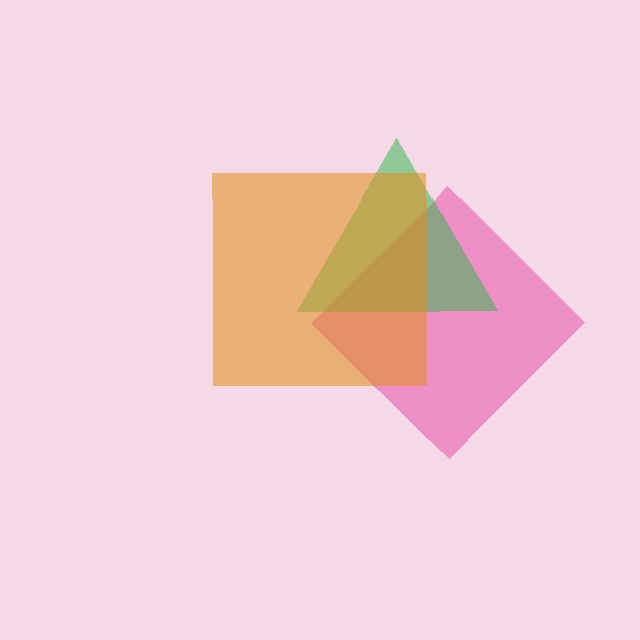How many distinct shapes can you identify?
There are 3 distinct shapes: a pink diamond, a green triangle, an orange square.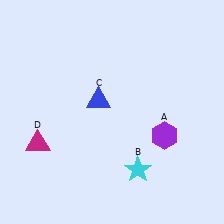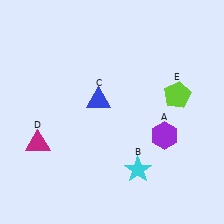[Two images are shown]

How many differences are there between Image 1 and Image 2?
There is 1 difference between the two images.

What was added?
A lime pentagon (E) was added in Image 2.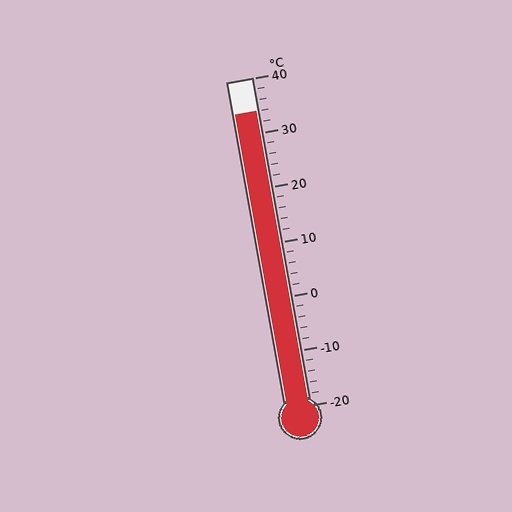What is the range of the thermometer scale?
The thermometer scale ranges from -20°C to 40°C.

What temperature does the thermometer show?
The thermometer shows approximately 34°C.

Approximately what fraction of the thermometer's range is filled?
The thermometer is filled to approximately 90% of its range.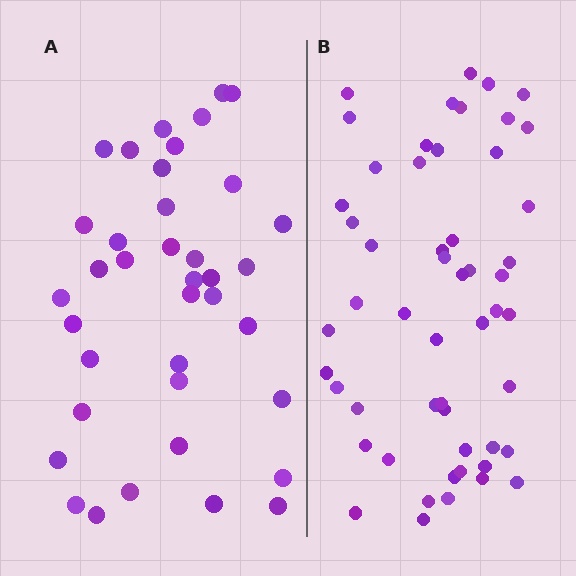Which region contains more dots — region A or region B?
Region B (the right region) has more dots.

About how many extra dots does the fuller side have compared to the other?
Region B has approximately 15 more dots than region A.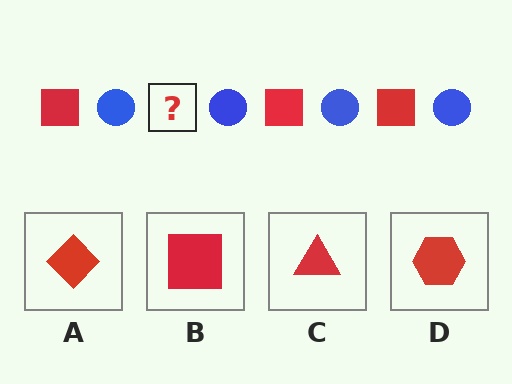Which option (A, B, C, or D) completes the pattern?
B.